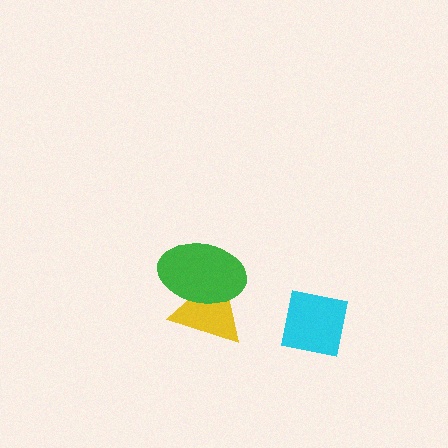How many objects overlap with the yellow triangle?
1 object overlaps with the yellow triangle.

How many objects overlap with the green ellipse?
1 object overlaps with the green ellipse.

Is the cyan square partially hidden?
No, no other shape covers it.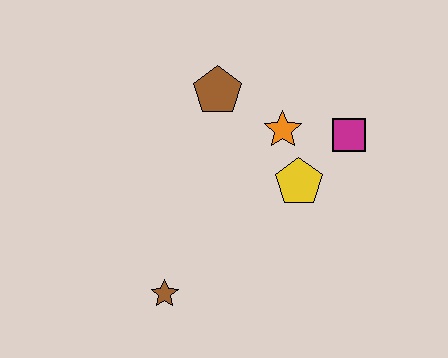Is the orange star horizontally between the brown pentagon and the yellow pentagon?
Yes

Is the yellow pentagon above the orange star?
No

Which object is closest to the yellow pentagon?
The orange star is closest to the yellow pentagon.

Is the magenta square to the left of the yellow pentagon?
No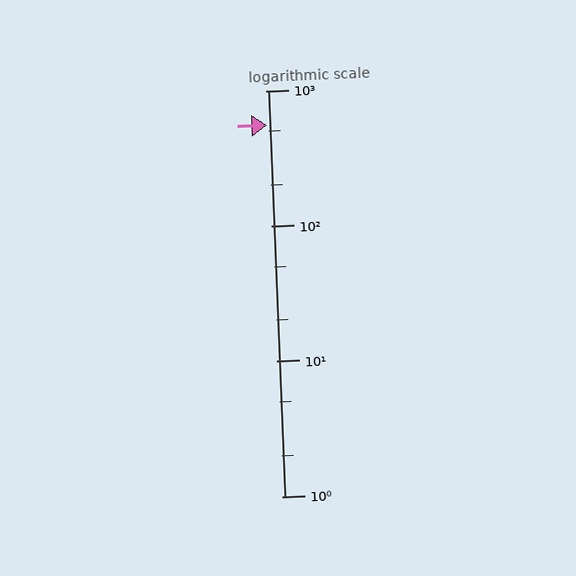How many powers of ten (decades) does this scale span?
The scale spans 3 decades, from 1 to 1000.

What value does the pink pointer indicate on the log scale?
The pointer indicates approximately 560.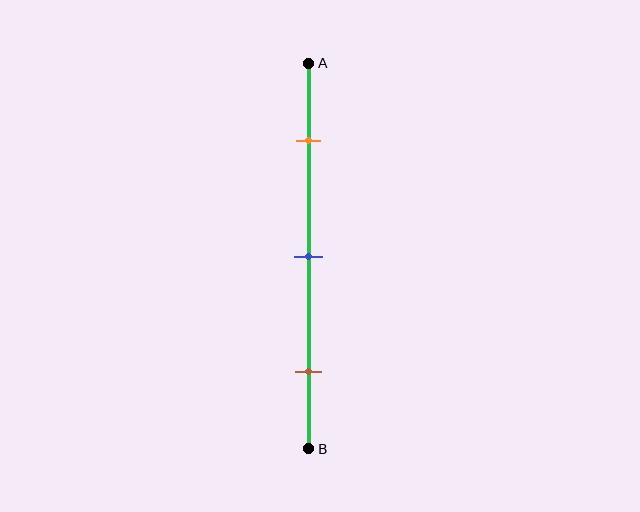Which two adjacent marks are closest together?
The orange and blue marks are the closest adjacent pair.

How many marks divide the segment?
There are 3 marks dividing the segment.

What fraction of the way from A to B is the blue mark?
The blue mark is approximately 50% (0.5) of the way from A to B.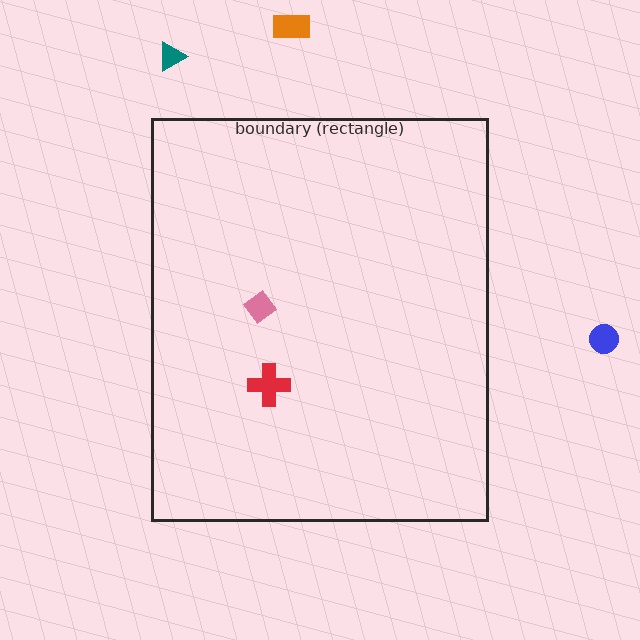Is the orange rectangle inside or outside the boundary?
Outside.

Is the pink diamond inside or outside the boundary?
Inside.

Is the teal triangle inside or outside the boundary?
Outside.